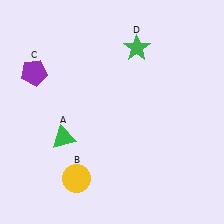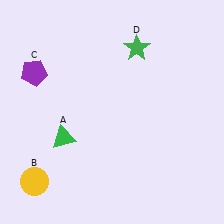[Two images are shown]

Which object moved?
The yellow circle (B) moved left.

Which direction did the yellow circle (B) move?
The yellow circle (B) moved left.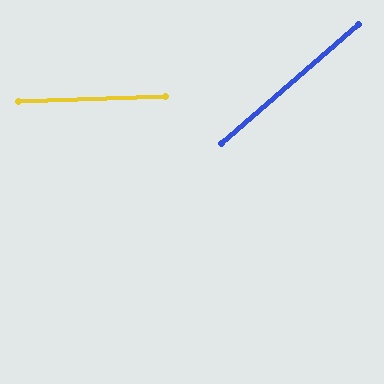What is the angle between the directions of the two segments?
Approximately 39 degrees.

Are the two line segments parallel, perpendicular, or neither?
Neither parallel nor perpendicular — they differ by about 39°.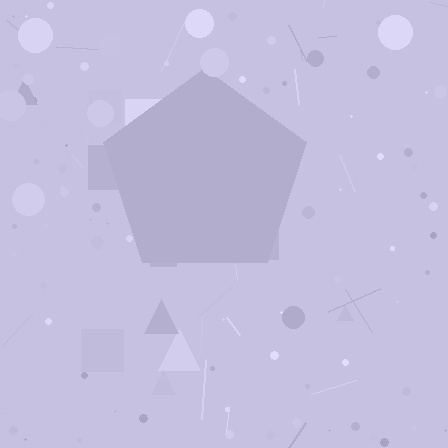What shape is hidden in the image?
A pentagon is hidden in the image.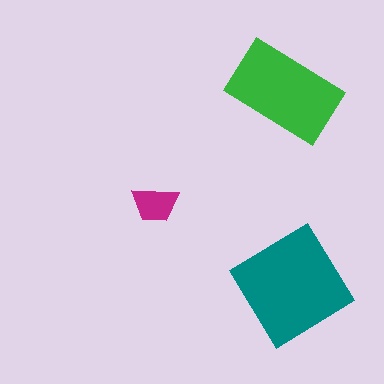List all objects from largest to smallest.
The teal diamond, the green rectangle, the magenta trapezoid.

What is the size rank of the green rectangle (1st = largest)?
2nd.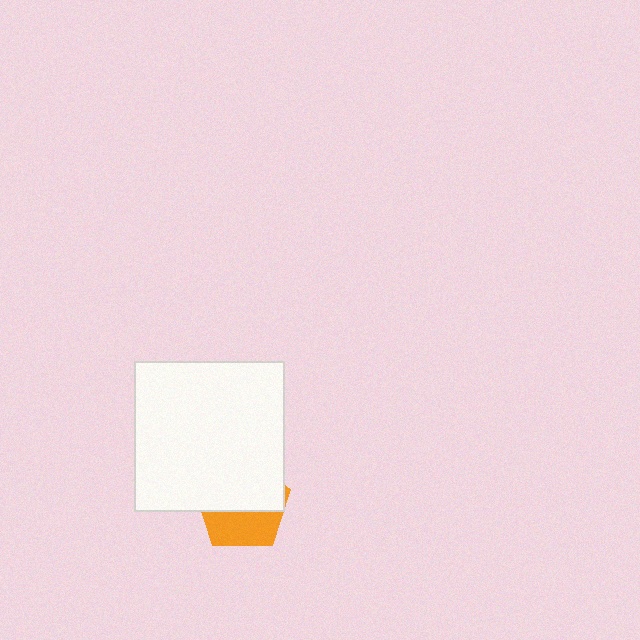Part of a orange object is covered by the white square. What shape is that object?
It is a pentagon.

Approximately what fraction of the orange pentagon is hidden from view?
Roughly 59% of the orange pentagon is hidden behind the white square.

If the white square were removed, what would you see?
You would see the complete orange pentagon.